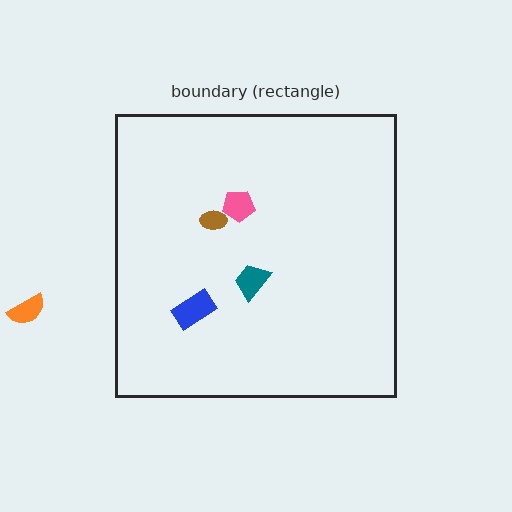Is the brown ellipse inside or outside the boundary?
Inside.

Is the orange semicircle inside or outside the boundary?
Outside.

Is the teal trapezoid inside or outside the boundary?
Inside.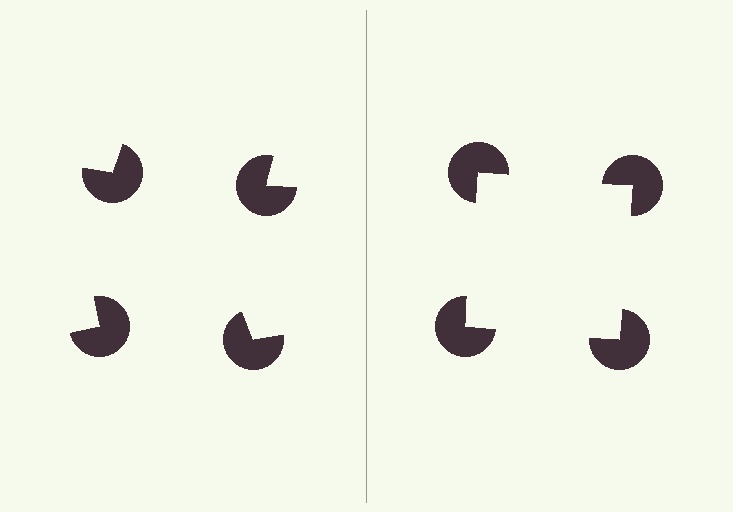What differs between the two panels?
The pac-man discs are positioned identically on both sides; only the wedge orientations differ. On the right they align to a square; on the left they are misaligned.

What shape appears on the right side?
An illusory square.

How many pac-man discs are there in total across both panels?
8 — 4 on each side.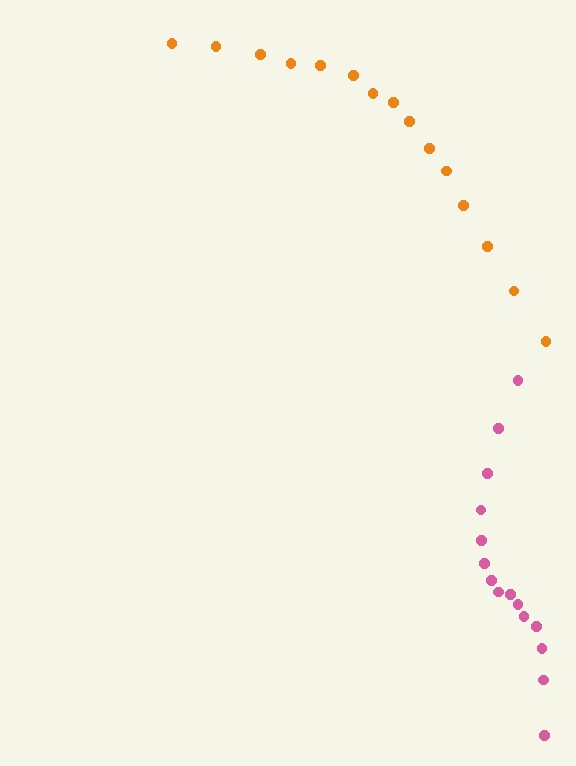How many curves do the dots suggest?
There are 2 distinct paths.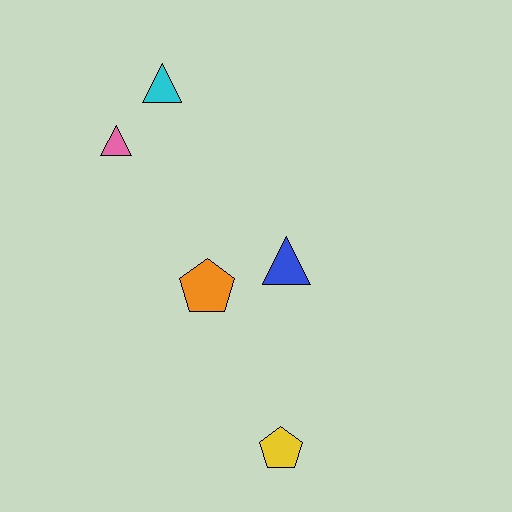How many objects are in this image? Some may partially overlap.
There are 5 objects.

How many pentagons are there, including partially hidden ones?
There are 2 pentagons.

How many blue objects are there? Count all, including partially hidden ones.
There is 1 blue object.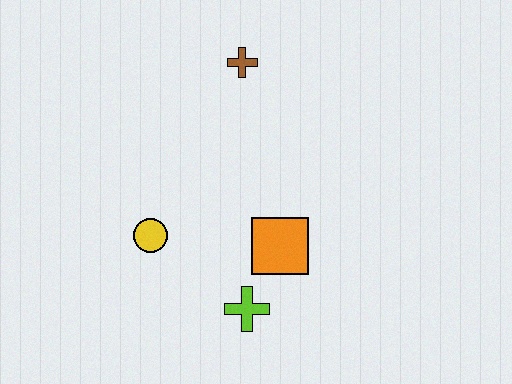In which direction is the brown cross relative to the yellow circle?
The brown cross is above the yellow circle.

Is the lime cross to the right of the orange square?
No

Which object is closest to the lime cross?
The orange square is closest to the lime cross.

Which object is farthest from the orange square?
The brown cross is farthest from the orange square.